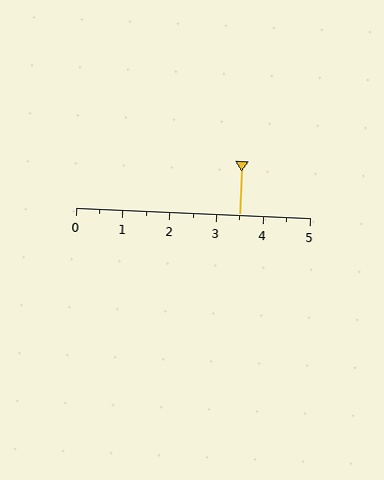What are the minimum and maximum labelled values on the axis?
The axis runs from 0 to 5.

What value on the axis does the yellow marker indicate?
The marker indicates approximately 3.5.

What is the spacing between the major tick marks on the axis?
The major ticks are spaced 1 apart.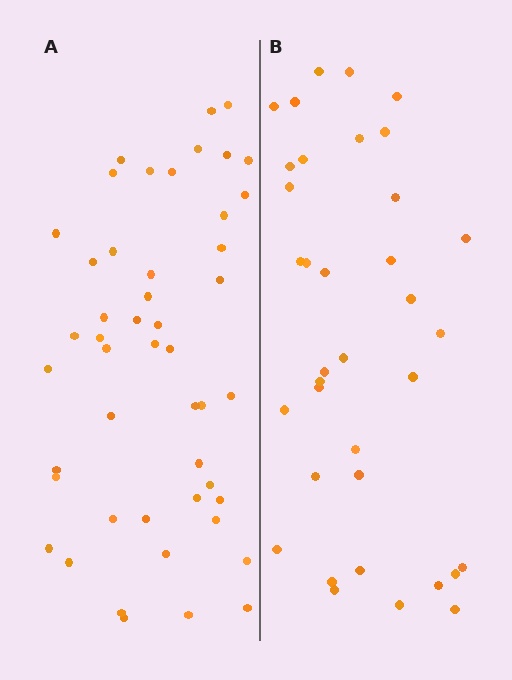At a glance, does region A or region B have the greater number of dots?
Region A (the left region) has more dots.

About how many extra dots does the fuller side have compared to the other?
Region A has roughly 12 or so more dots than region B.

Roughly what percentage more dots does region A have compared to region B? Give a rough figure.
About 35% more.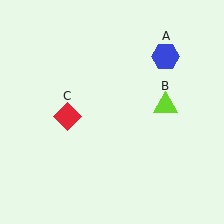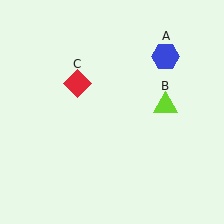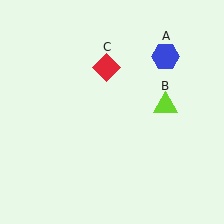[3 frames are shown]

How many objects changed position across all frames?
1 object changed position: red diamond (object C).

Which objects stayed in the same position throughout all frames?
Blue hexagon (object A) and lime triangle (object B) remained stationary.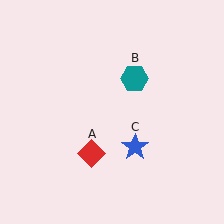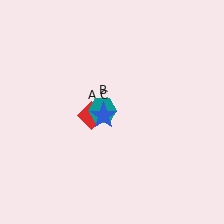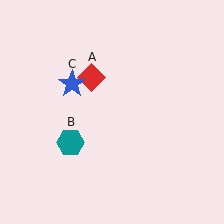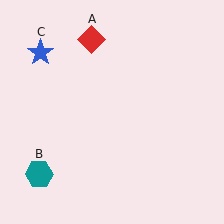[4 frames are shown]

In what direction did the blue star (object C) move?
The blue star (object C) moved up and to the left.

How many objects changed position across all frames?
3 objects changed position: red diamond (object A), teal hexagon (object B), blue star (object C).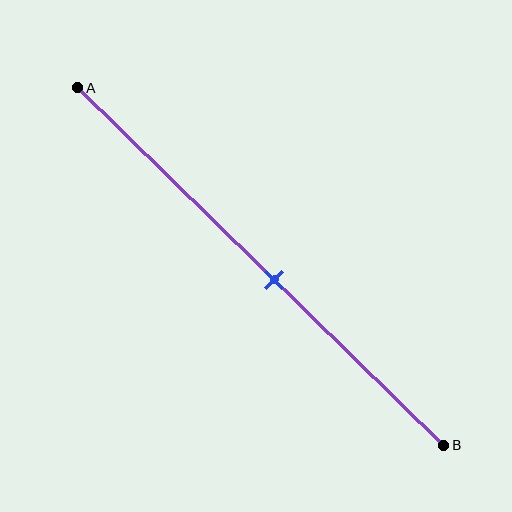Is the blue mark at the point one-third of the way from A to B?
No, the mark is at about 55% from A, not at the 33% one-third point.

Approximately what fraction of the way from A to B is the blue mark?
The blue mark is approximately 55% of the way from A to B.